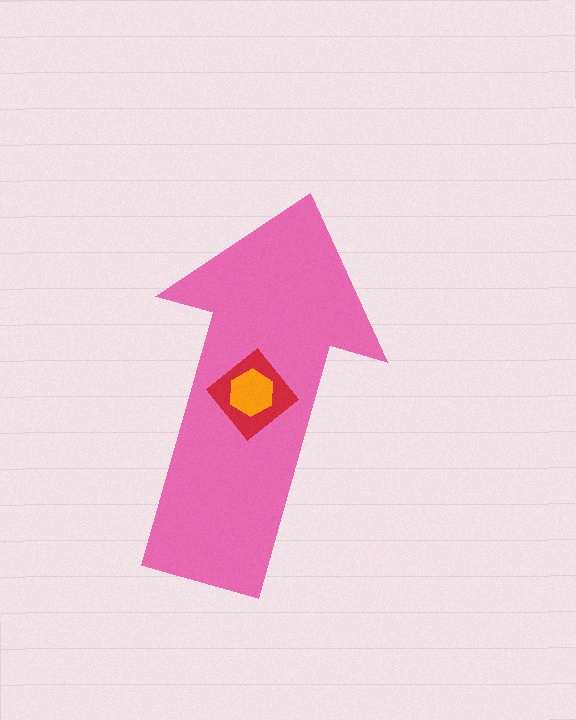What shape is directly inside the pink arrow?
The red diamond.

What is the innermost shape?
The orange hexagon.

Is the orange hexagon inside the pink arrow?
Yes.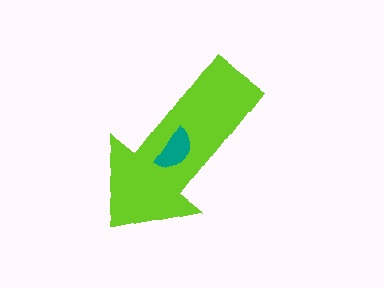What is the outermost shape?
The lime arrow.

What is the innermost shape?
The teal semicircle.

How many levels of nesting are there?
2.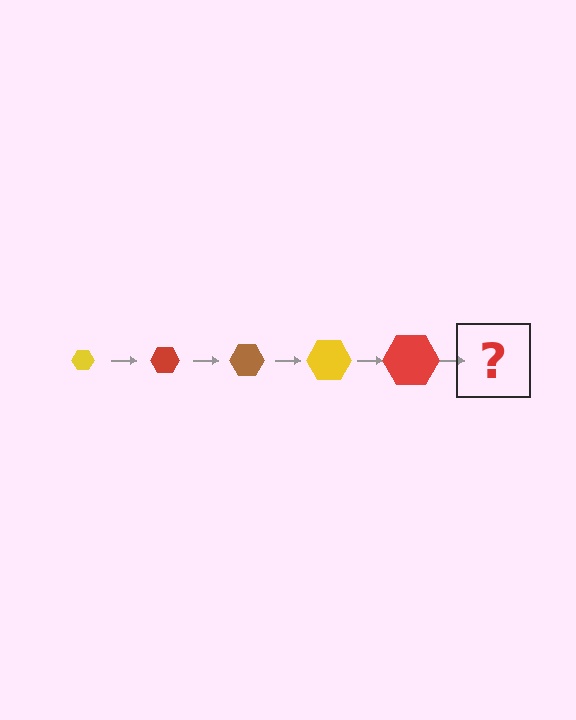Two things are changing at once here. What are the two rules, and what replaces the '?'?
The two rules are that the hexagon grows larger each step and the color cycles through yellow, red, and brown. The '?' should be a brown hexagon, larger than the previous one.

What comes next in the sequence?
The next element should be a brown hexagon, larger than the previous one.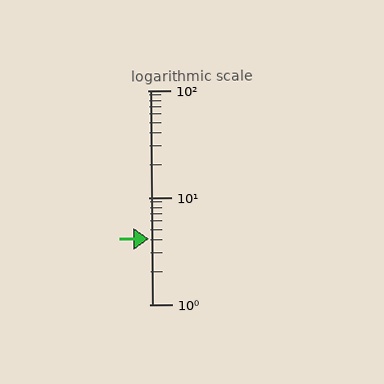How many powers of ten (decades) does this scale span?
The scale spans 2 decades, from 1 to 100.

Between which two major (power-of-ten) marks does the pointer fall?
The pointer is between 1 and 10.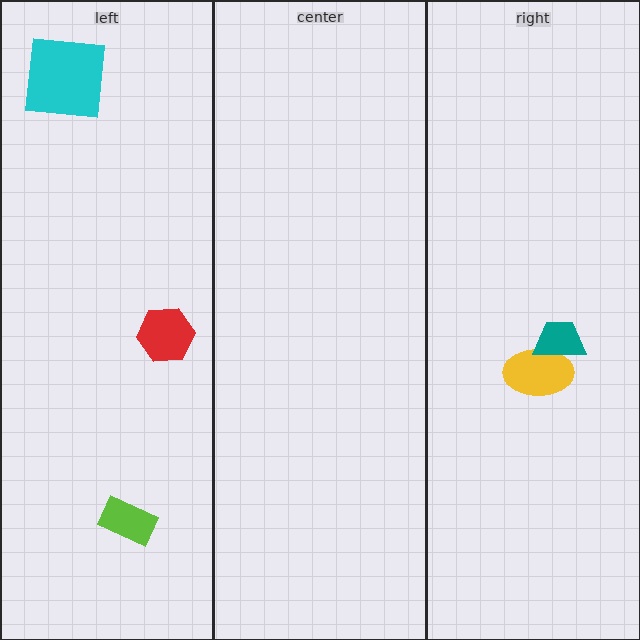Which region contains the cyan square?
The left region.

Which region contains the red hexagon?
The left region.